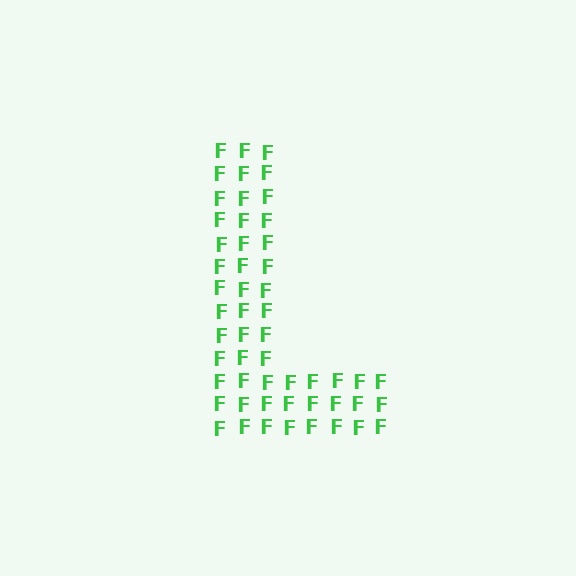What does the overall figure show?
The overall figure shows the letter L.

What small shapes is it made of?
It is made of small letter F's.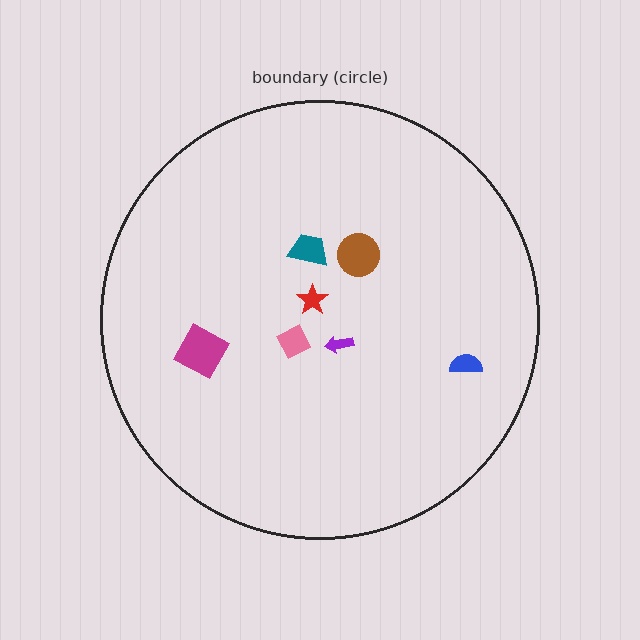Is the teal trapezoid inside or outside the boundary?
Inside.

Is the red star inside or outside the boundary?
Inside.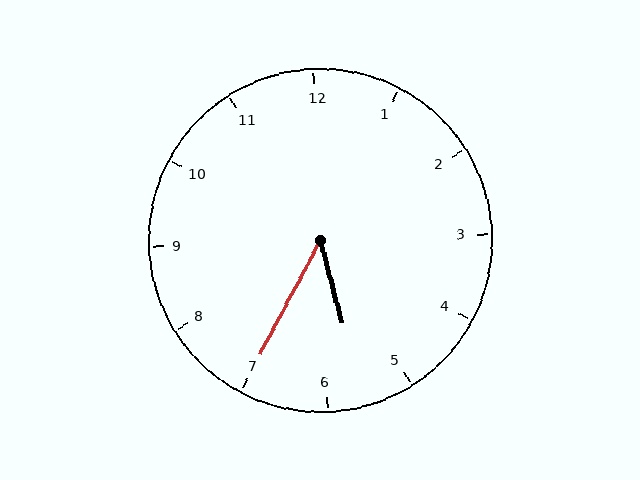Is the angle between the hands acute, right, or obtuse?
It is acute.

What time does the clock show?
5:35.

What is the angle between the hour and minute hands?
Approximately 42 degrees.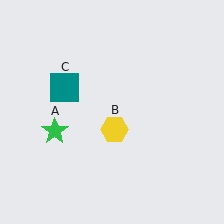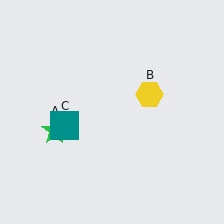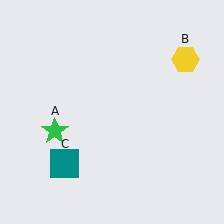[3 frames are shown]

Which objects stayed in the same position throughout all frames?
Green star (object A) remained stationary.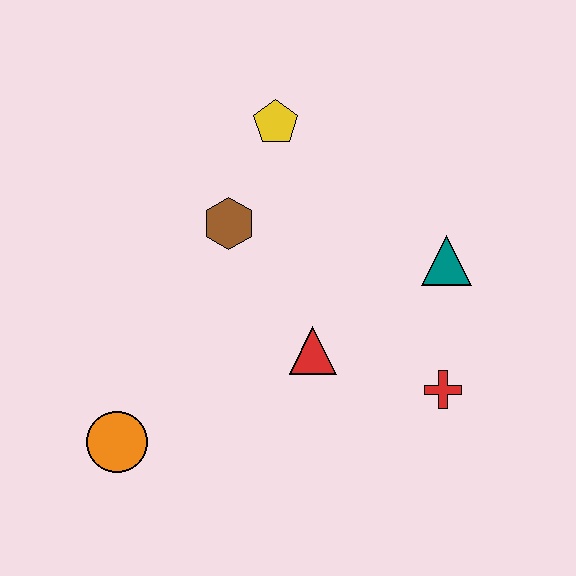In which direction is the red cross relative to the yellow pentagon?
The red cross is below the yellow pentagon.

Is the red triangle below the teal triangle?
Yes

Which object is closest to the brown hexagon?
The yellow pentagon is closest to the brown hexagon.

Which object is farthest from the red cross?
The orange circle is farthest from the red cross.